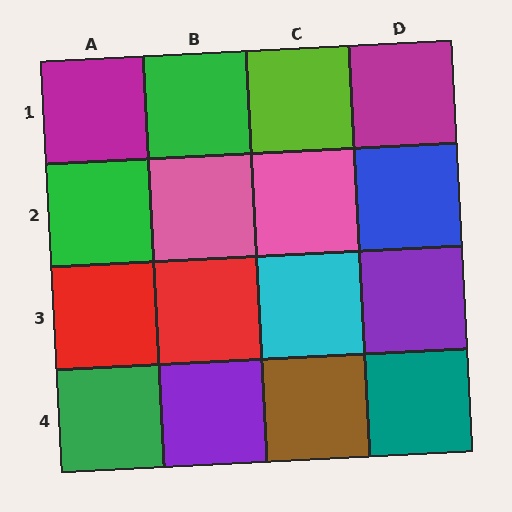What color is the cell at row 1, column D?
Magenta.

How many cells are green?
3 cells are green.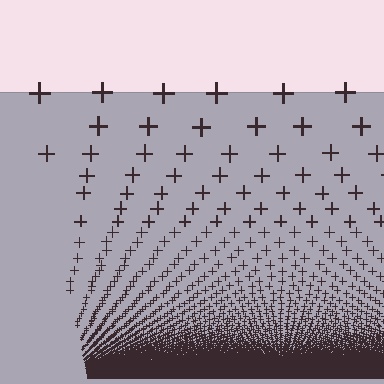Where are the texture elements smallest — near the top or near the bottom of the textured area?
Near the bottom.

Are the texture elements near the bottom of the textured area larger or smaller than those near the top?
Smaller. The gradient is inverted — elements near the bottom are smaller and denser.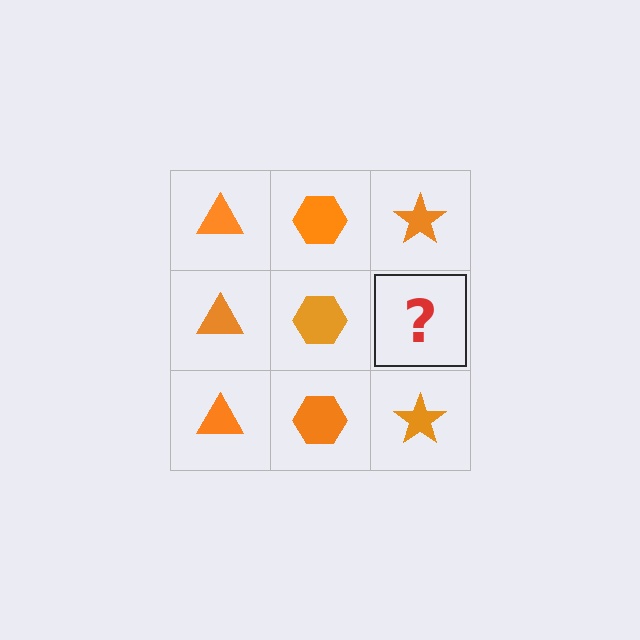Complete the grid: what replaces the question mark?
The question mark should be replaced with an orange star.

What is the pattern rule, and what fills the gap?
The rule is that each column has a consistent shape. The gap should be filled with an orange star.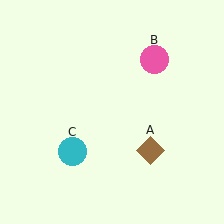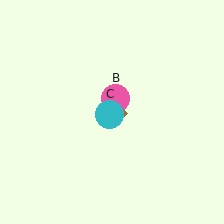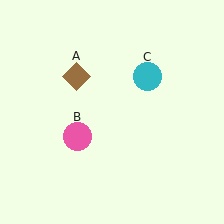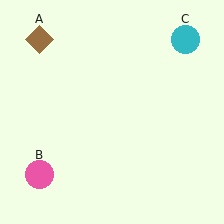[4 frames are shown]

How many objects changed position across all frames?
3 objects changed position: brown diamond (object A), pink circle (object B), cyan circle (object C).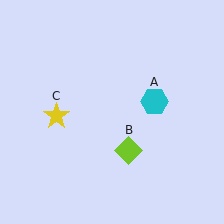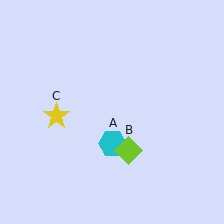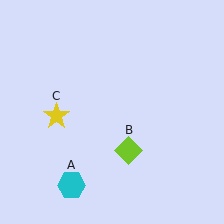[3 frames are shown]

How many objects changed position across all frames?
1 object changed position: cyan hexagon (object A).